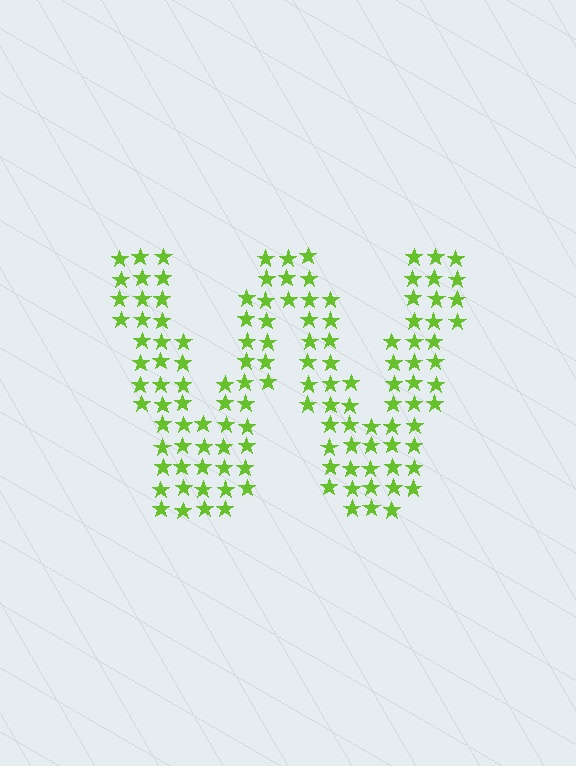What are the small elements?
The small elements are stars.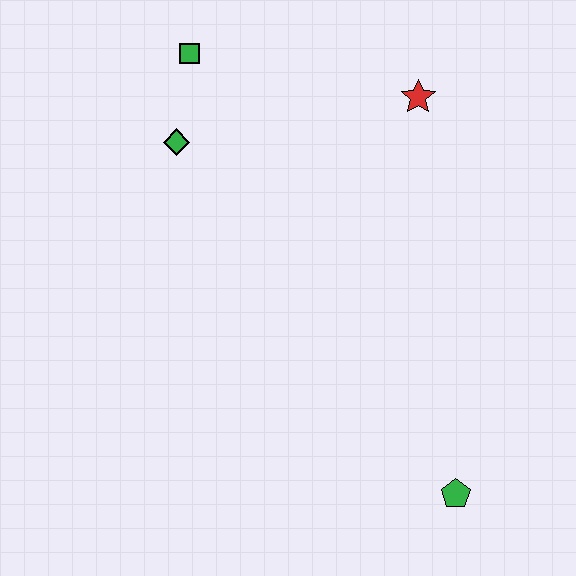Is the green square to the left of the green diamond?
No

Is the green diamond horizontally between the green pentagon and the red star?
No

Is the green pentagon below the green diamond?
Yes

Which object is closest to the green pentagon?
The red star is closest to the green pentagon.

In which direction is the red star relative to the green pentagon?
The red star is above the green pentagon.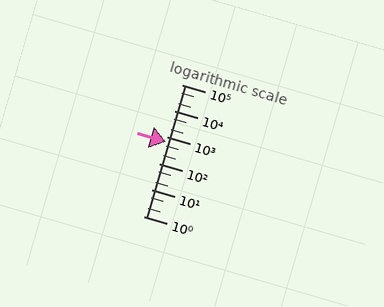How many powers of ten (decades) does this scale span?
The scale spans 5 decades, from 1 to 100000.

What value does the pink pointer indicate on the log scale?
The pointer indicates approximately 700.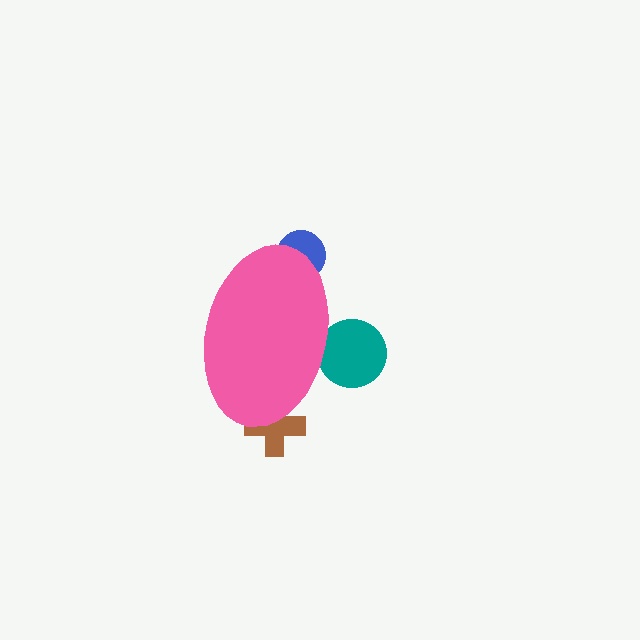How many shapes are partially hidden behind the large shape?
3 shapes are partially hidden.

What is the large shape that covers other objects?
A pink ellipse.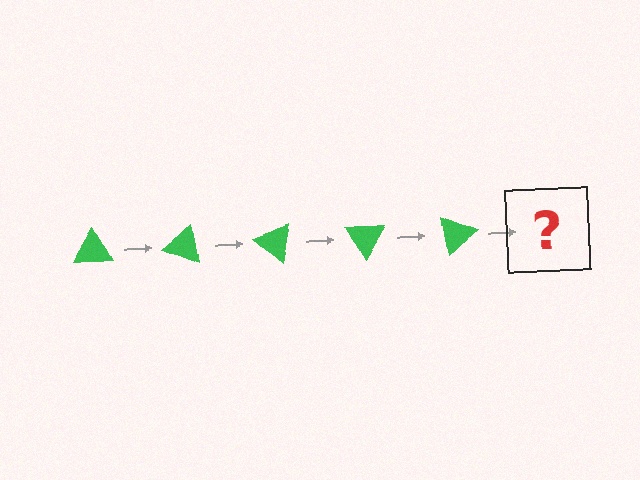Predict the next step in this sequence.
The next step is a green triangle rotated 100 degrees.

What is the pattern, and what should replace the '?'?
The pattern is that the triangle rotates 20 degrees each step. The '?' should be a green triangle rotated 100 degrees.